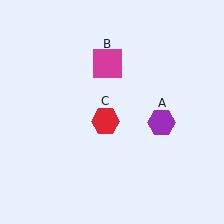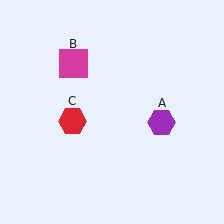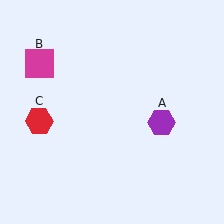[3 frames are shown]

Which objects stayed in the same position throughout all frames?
Purple hexagon (object A) remained stationary.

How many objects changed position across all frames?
2 objects changed position: magenta square (object B), red hexagon (object C).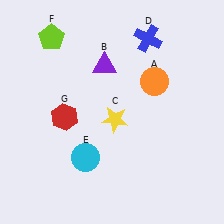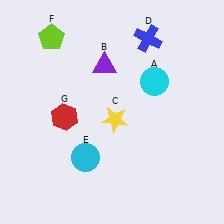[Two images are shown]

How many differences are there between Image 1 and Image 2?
There is 1 difference between the two images.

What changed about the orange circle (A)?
In Image 1, A is orange. In Image 2, it changed to cyan.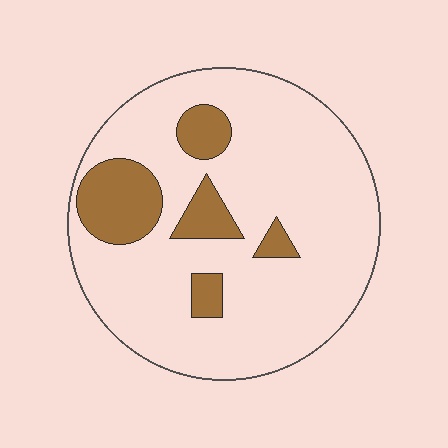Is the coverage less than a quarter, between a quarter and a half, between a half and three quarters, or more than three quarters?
Less than a quarter.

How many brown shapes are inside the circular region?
5.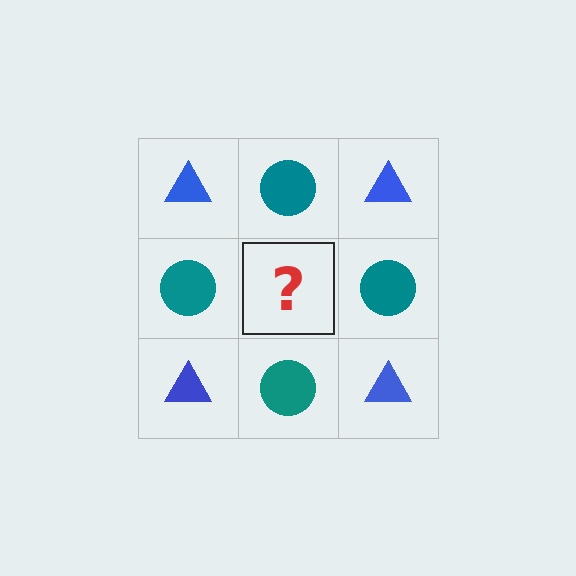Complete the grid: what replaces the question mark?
The question mark should be replaced with a blue triangle.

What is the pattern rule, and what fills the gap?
The rule is that it alternates blue triangle and teal circle in a checkerboard pattern. The gap should be filled with a blue triangle.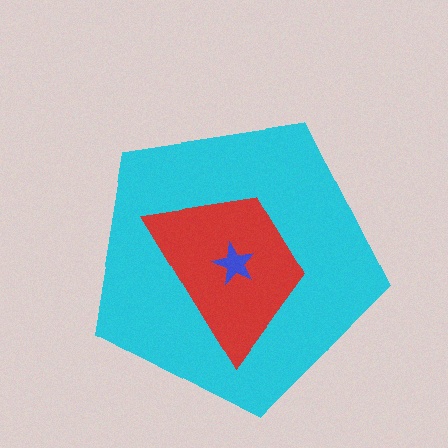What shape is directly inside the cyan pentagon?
The red trapezoid.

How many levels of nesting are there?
3.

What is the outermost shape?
The cyan pentagon.